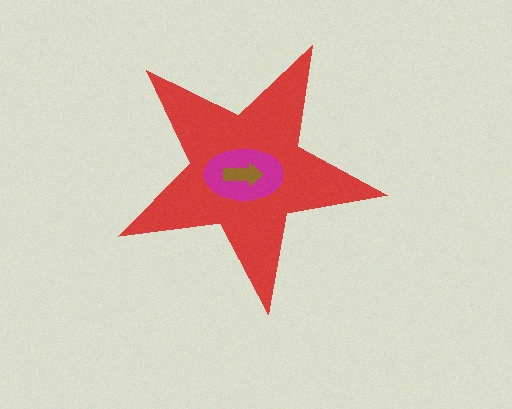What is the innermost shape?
The brown arrow.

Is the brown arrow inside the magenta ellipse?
Yes.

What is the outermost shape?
The red star.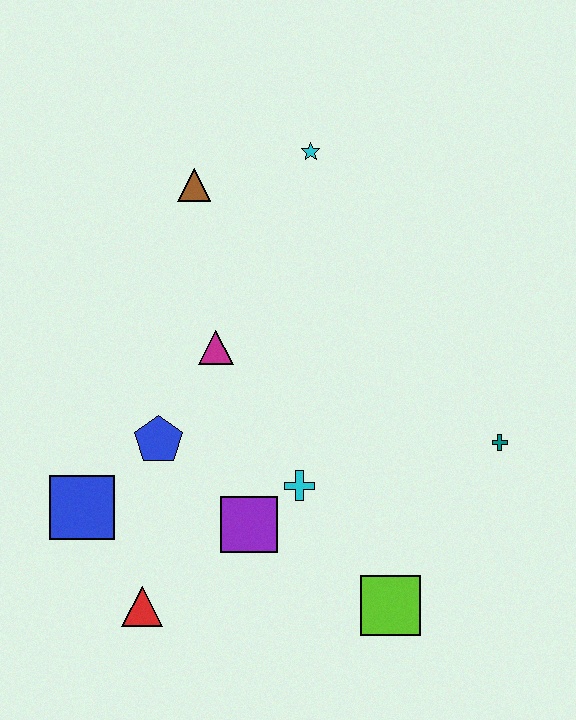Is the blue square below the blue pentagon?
Yes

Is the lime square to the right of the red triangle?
Yes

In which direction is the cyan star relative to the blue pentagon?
The cyan star is above the blue pentagon.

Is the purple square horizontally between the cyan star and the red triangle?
Yes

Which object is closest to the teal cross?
The lime square is closest to the teal cross.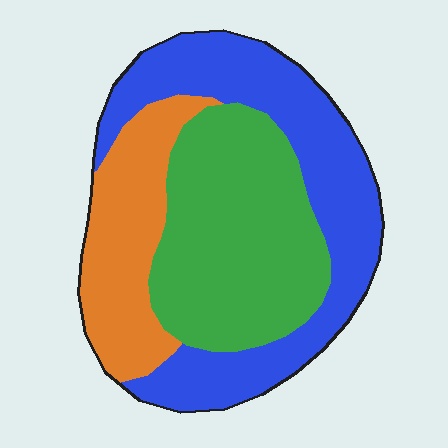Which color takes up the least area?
Orange, at roughly 20%.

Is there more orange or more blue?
Blue.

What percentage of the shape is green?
Green takes up about three eighths (3/8) of the shape.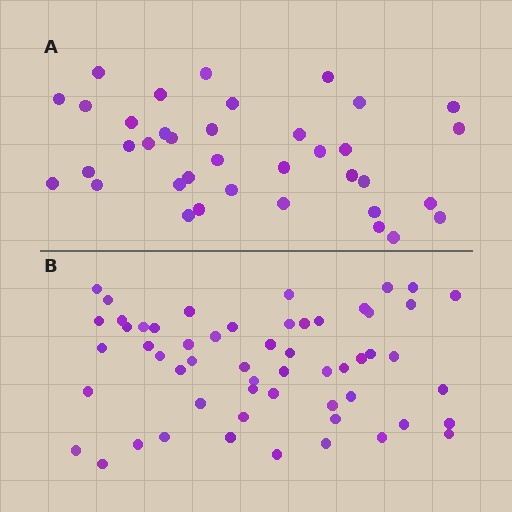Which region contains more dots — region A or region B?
Region B (the bottom region) has more dots.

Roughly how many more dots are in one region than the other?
Region B has approximately 20 more dots than region A.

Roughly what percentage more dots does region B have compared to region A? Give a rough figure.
About 50% more.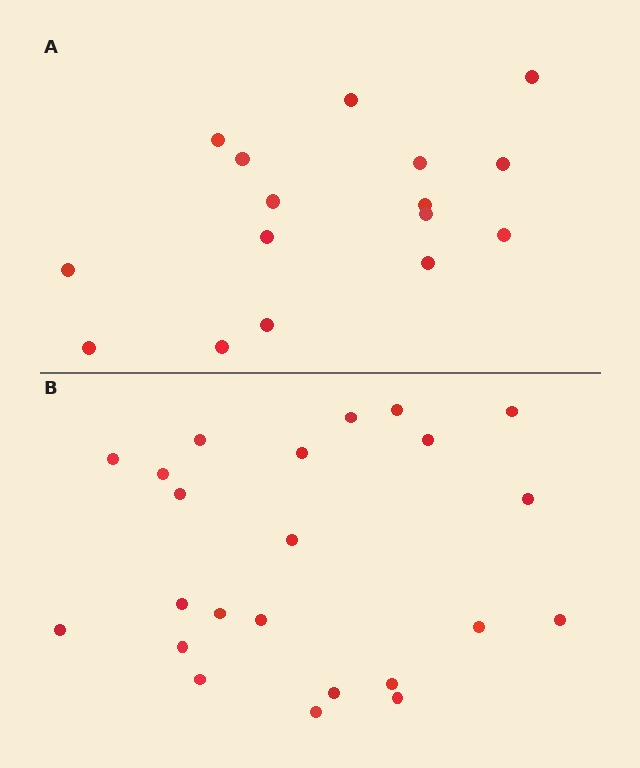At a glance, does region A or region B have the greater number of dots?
Region B (the bottom region) has more dots.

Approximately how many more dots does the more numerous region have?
Region B has roughly 8 or so more dots than region A.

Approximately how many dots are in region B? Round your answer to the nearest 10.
About 20 dots. (The exact count is 23, which rounds to 20.)